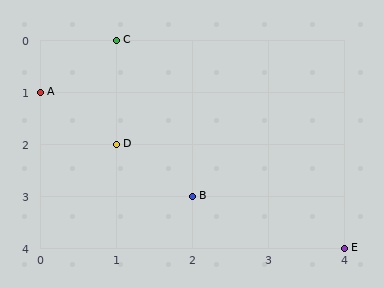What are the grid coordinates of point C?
Point C is at grid coordinates (1, 0).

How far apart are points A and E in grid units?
Points A and E are 4 columns and 3 rows apart (about 5.0 grid units diagonally).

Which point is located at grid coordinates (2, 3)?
Point B is at (2, 3).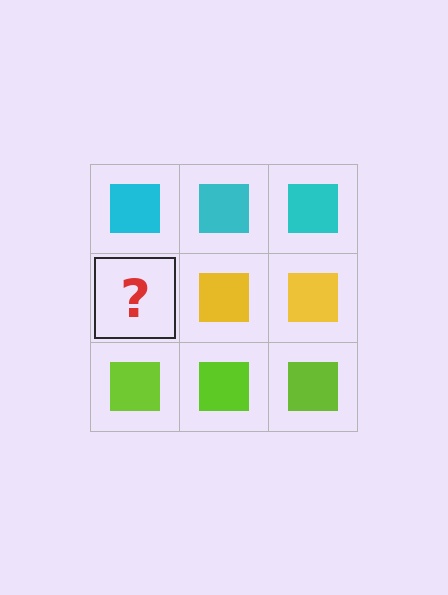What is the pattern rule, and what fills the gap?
The rule is that each row has a consistent color. The gap should be filled with a yellow square.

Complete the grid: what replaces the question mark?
The question mark should be replaced with a yellow square.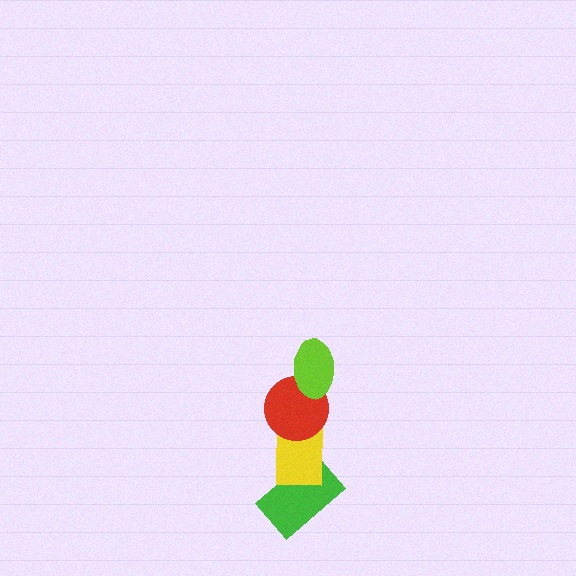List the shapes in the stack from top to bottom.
From top to bottom: the lime ellipse, the red circle, the yellow rectangle, the green rectangle.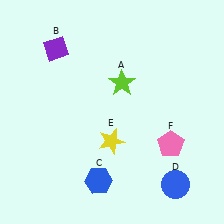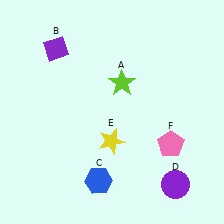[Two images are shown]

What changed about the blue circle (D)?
In Image 1, D is blue. In Image 2, it changed to purple.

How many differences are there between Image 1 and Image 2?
There is 1 difference between the two images.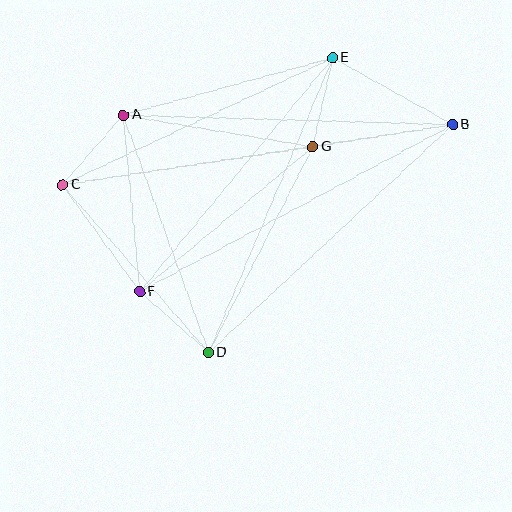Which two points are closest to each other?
Points E and G are closest to each other.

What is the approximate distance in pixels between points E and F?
The distance between E and F is approximately 303 pixels.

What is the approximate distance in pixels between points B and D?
The distance between B and D is approximately 334 pixels.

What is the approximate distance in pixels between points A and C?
The distance between A and C is approximately 93 pixels.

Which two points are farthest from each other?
Points B and C are farthest from each other.